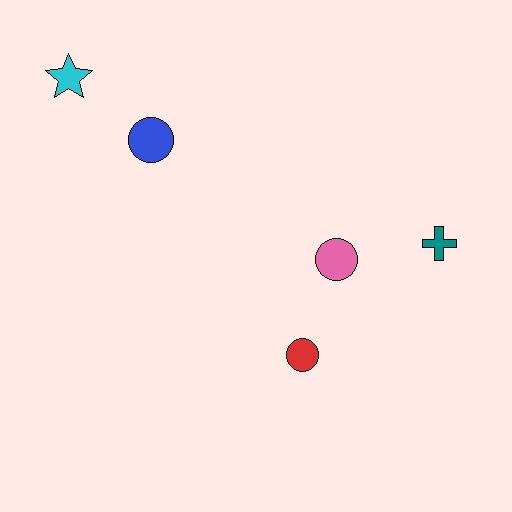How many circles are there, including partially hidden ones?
There are 3 circles.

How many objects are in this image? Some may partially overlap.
There are 5 objects.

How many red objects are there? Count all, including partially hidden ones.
There is 1 red object.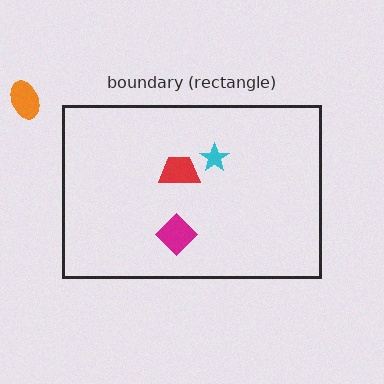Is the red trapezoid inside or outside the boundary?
Inside.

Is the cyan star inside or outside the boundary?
Inside.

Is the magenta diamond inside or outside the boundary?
Inside.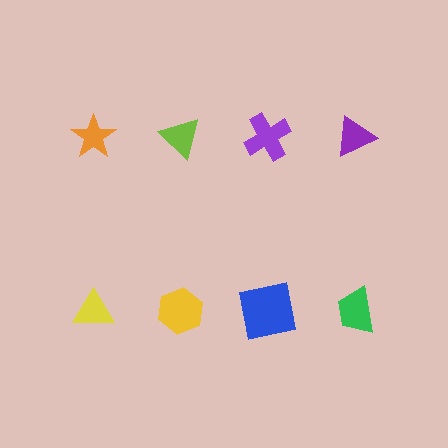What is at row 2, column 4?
A green trapezoid.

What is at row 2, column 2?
A yellow hexagon.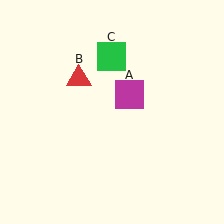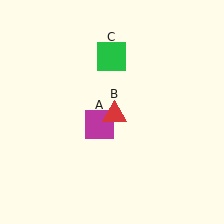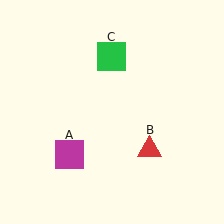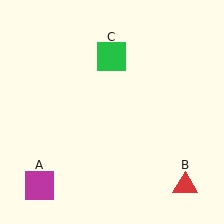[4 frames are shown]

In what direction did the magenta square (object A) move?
The magenta square (object A) moved down and to the left.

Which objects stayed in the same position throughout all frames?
Green square (object C) remained stationary.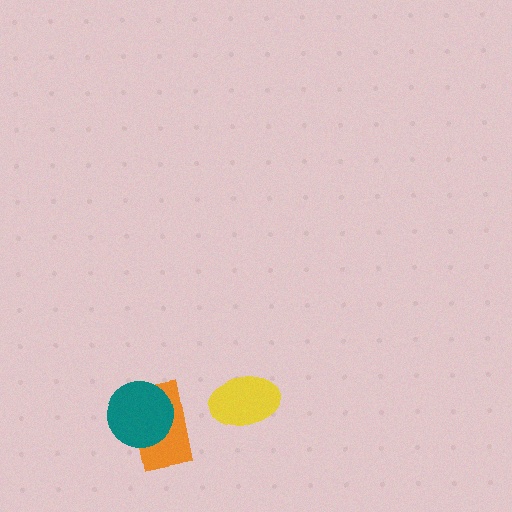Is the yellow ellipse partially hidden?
No, no other shape covers it.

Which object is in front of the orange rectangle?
The teal circle is in front of the orange rectangle.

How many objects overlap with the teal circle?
1 object overlaps with the teal circle.